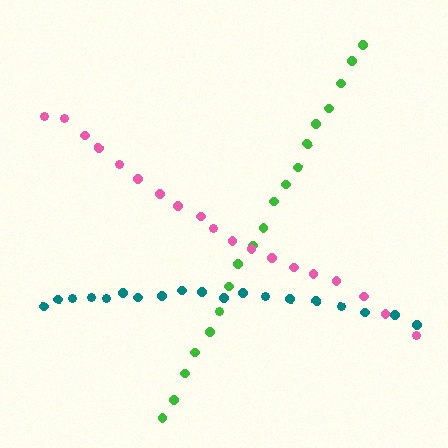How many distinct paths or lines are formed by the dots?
There are 3 distinct paths.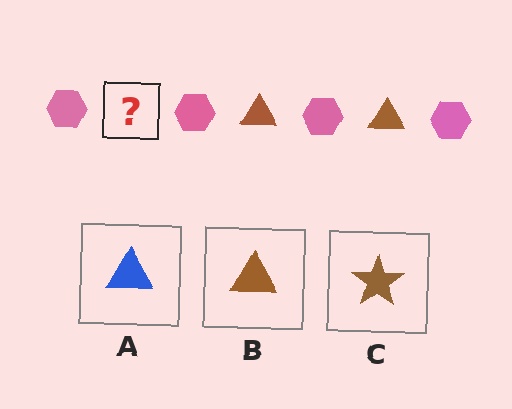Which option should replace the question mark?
Option B.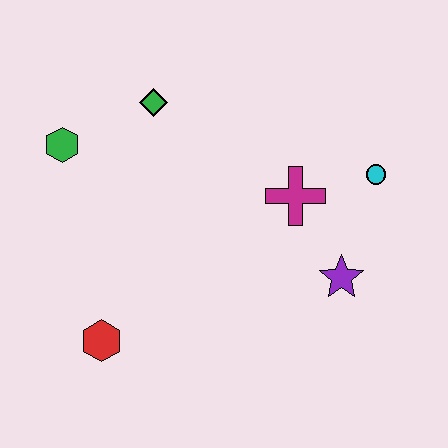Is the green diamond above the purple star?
Yes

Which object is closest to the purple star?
The magenta cross is closest to the purple star.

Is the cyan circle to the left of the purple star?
No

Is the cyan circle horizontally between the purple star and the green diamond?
No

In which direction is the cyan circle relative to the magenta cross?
The cyan circle is to the right of the magenta cross.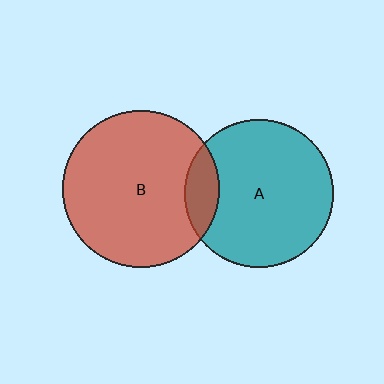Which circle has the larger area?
Circle B (red).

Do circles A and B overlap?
Yes.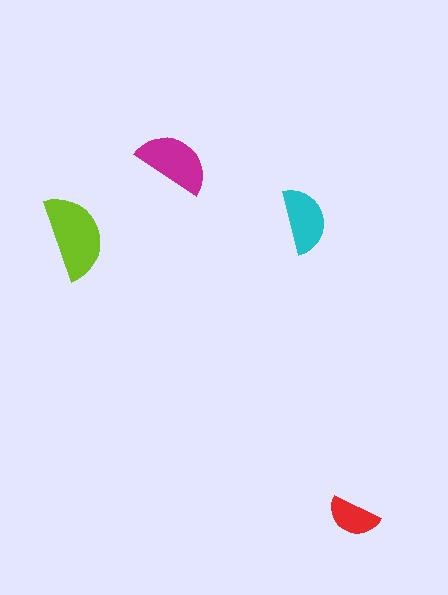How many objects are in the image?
There are 4 objects in the image.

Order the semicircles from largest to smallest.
the lime one, the magenta one, the cyan one, the red one.